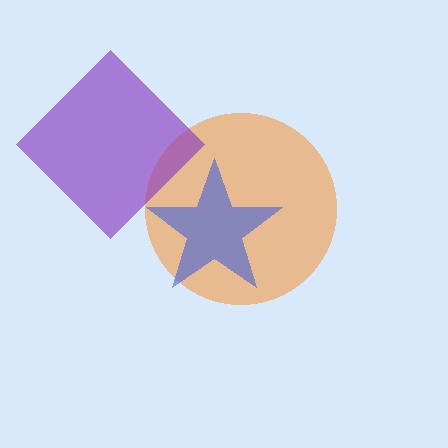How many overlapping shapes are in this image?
There are 3 overlapping shapes in the image.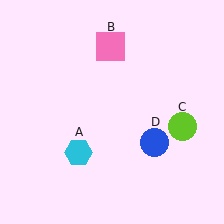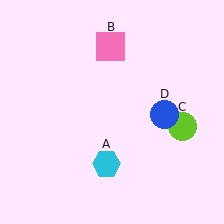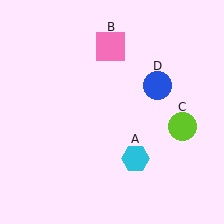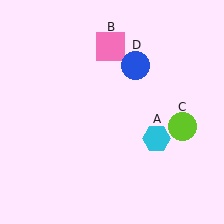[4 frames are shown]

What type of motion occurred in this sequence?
The cyan hexagon (object A), blue circle (object D) rotated counterclockwise around the center of the scene.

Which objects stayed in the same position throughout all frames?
Pink square (object B) and lime circle (object C) remained stationary.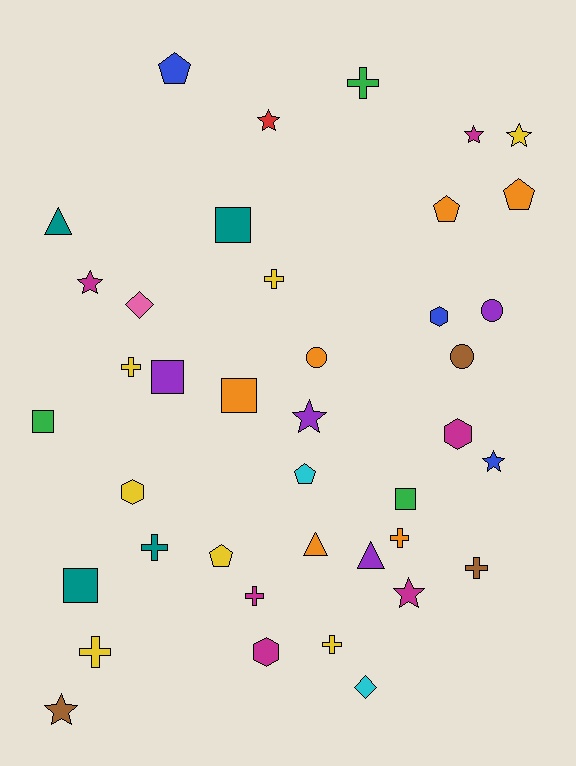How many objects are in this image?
There are 40 objects.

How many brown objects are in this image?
There are 3 brown objects.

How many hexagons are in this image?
There are 4 hexagons.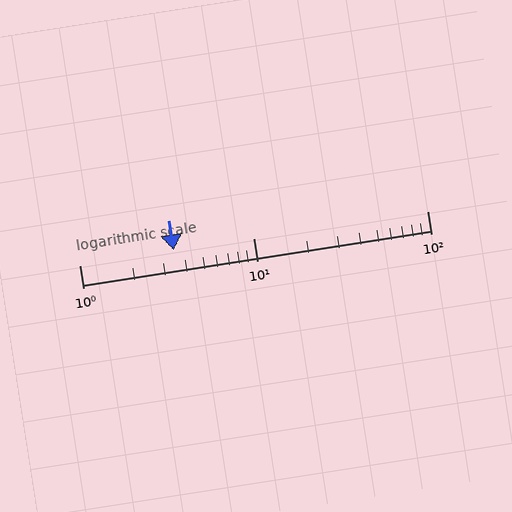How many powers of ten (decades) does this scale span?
The scale spans 2 decades, from 1 to 100.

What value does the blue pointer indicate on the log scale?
The pointer indicates approximately 3.5.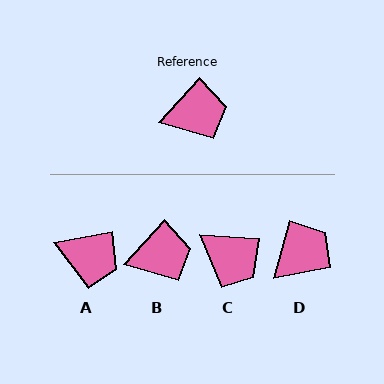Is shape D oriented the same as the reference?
No, it is off by about 28 degrees.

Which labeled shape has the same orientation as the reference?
B.